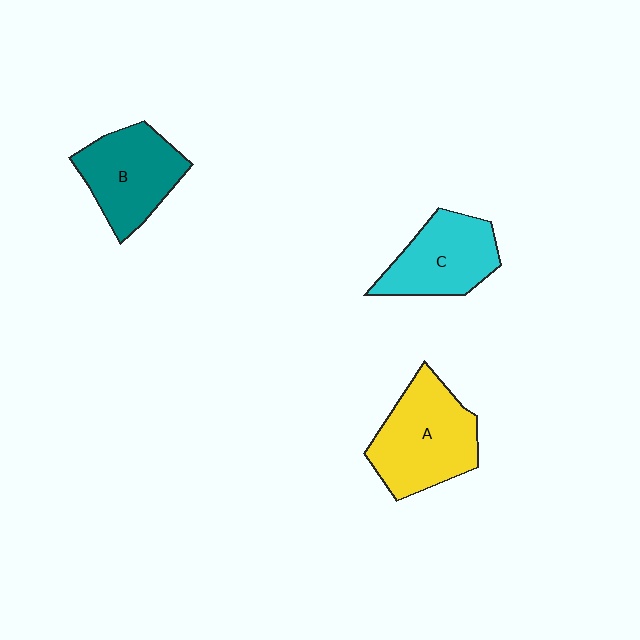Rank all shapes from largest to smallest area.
From largest to smallest: A (yellow), B (teal), C (cyan).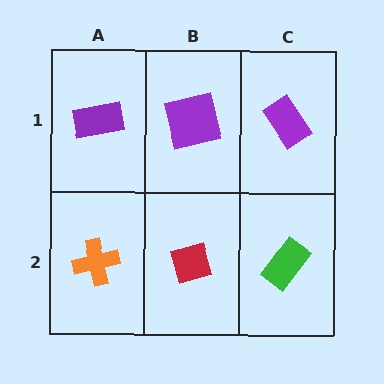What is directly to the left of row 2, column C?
A red diamond.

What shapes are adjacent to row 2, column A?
A purple rectangle (row 1, column A), a red diamond (row 2, column B).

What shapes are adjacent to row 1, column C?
A green rectangle (row 2, column C), a purple square (row 1, column B).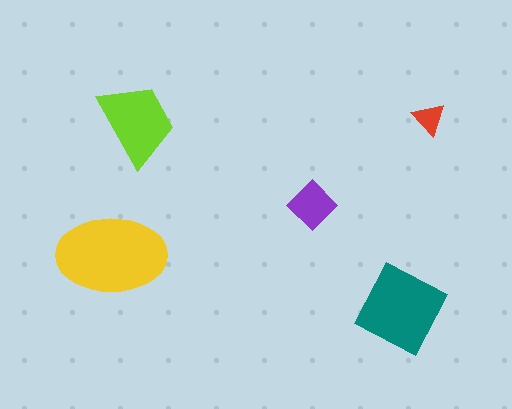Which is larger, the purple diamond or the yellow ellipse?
The yellow ellipse.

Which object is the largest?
The yellow ellipse.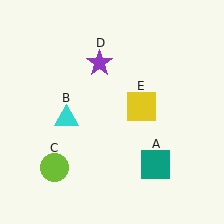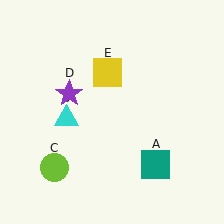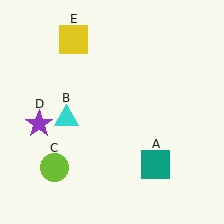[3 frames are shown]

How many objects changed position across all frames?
2 objects changed position: purple star (object D), yellow square (object E).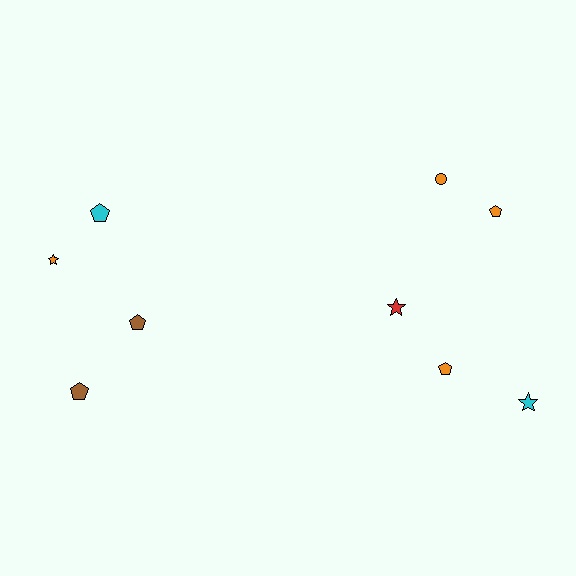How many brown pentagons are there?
There are 2 brown pentagons.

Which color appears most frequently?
Orange, with 4 objects.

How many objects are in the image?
There are 9 objects.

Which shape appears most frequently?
Pentagon, with 5 objects.